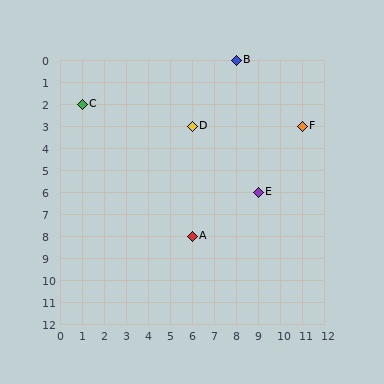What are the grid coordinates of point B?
Point B is at grid coordinates (8, 0).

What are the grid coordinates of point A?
Point A is at grid coordinates (6, 8).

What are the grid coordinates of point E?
Point E is at grid coordinates (9, 6).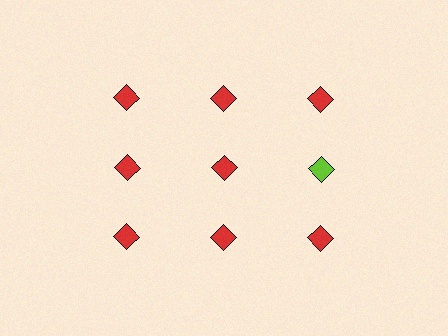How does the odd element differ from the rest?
It has a different color: lime instead of red.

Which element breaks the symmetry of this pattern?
The lime diamond in the second row, center column breaks the symmetry. All other shapes are red diamonds.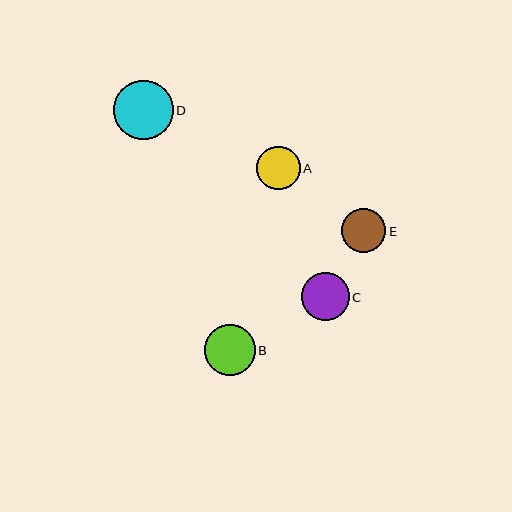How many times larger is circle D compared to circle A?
Circle D is approximately 1.4 times the size of circle A.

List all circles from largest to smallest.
From largest to smallest: D, B, C, E, A.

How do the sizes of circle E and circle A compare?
Circle E and circle A are approximately the same size.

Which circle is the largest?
Circle D is the largest with a size of approximately 60 pixels.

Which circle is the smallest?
Circle A is the smallest with a size of approximately 44 pixels.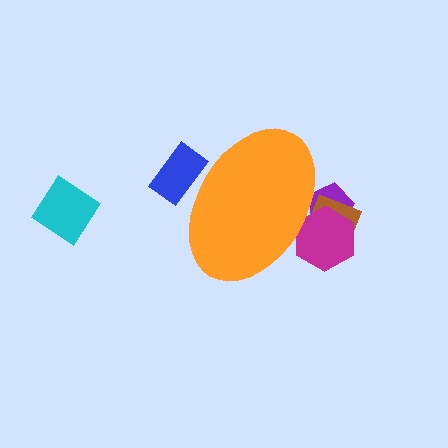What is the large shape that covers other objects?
An orange ellipse.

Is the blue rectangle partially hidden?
Yes, the blue rectangle is partially hidden behind the orange ellipse.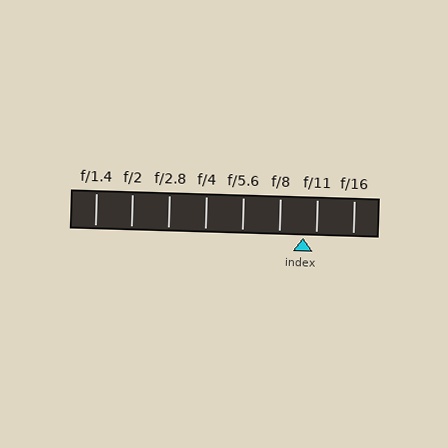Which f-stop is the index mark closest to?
The index mark is closest to f/11.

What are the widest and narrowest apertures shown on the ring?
The widest aperture shown is f/1.4 and the narrowest is f/16.